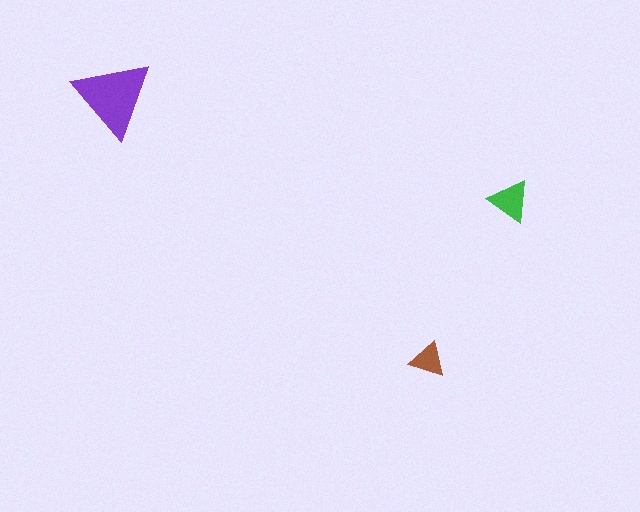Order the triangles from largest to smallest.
the purple one, the green one, the brown one.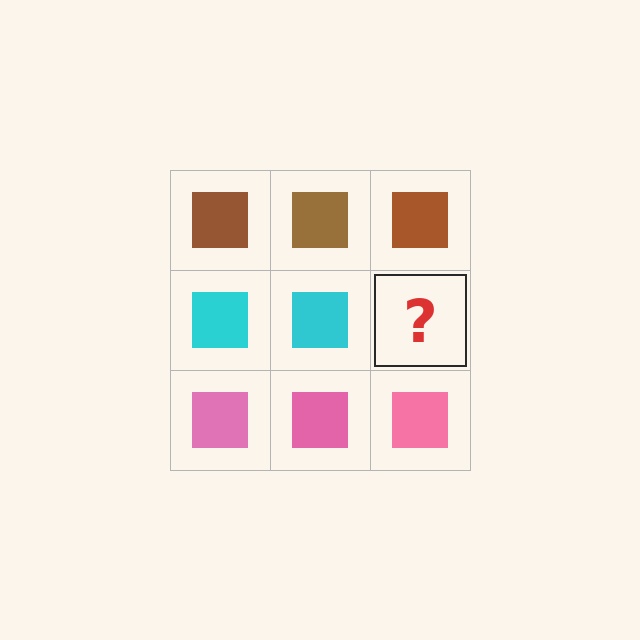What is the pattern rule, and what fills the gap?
The rule is that each row has a consistent color. The gap should be filled with a cyan square.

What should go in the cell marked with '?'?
The missing cell should contain a cyan square.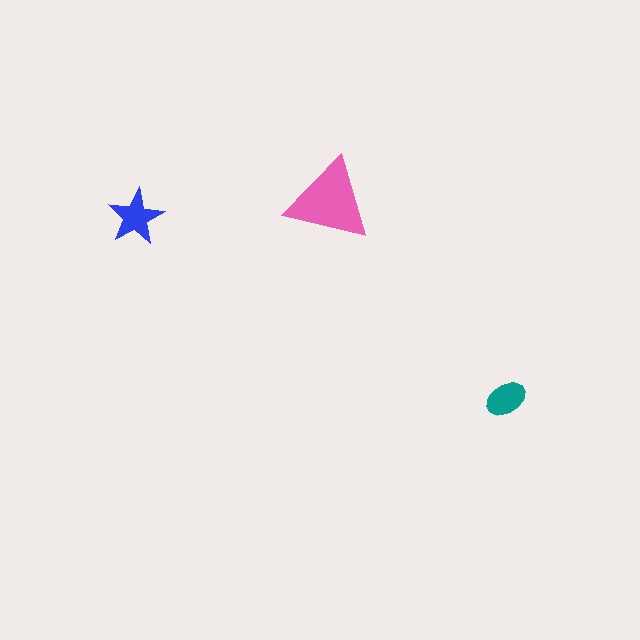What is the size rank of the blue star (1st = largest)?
2nd.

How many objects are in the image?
There are 3 objects in the image.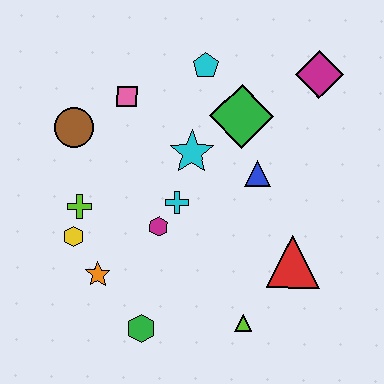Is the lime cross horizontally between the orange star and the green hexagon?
No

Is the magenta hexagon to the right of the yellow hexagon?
Yes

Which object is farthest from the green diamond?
The green hexagon is farthest from the green diamond.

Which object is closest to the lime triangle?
The red triangle is closest to the lime triangle.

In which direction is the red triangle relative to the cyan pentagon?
The red triangle is below the cyan pentagon.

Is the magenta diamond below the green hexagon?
No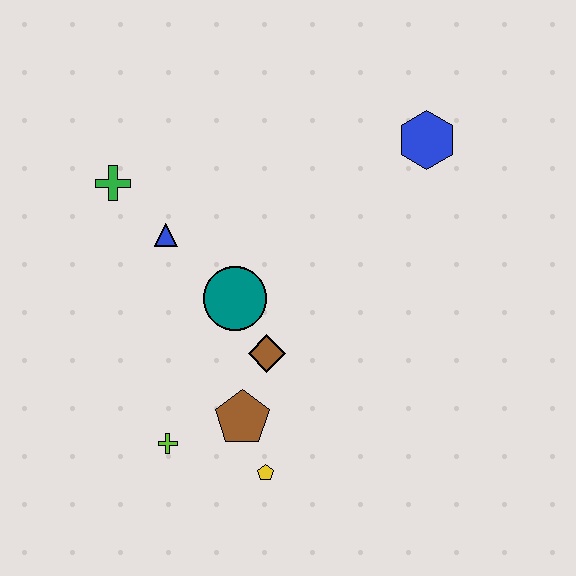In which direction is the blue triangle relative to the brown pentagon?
The blue triangle is above the brown pentagon.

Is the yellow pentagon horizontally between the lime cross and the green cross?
No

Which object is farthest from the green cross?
The yellow pentagon is farthest from the green cross.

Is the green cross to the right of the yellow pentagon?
No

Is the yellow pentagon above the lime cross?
No